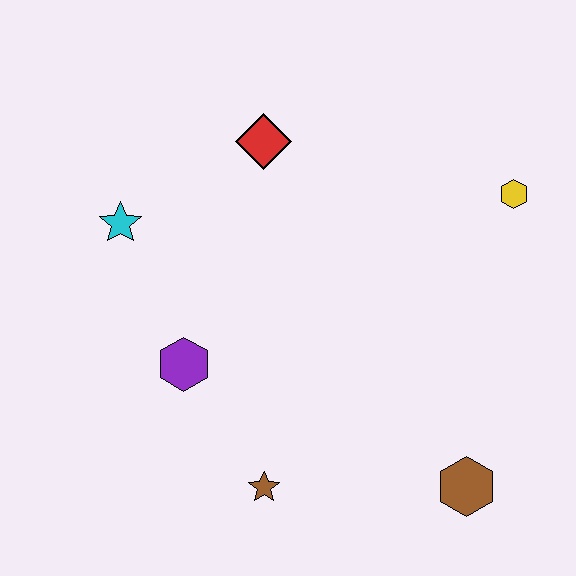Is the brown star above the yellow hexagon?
No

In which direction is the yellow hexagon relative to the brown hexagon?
The yellow hexagon is above the brown hexagon.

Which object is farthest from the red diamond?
The brown hexagon is farthest from the red diamond.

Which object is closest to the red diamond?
The cyan star is closest to the red diamond.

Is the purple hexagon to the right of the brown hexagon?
No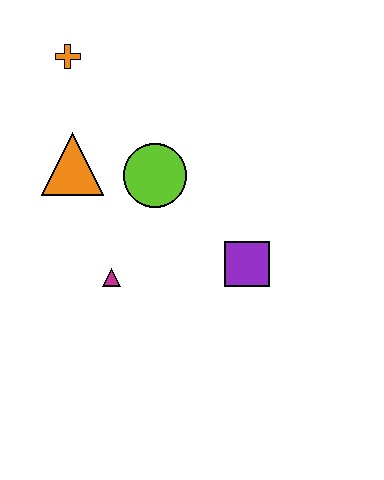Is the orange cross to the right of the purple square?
No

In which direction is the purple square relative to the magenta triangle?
The purple square is to the right of the magenta triangle.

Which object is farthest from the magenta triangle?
The orange cross is farthest from the magenta triangle.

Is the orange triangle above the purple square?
Yes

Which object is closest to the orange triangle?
The lime circle is closest to the orange triangle.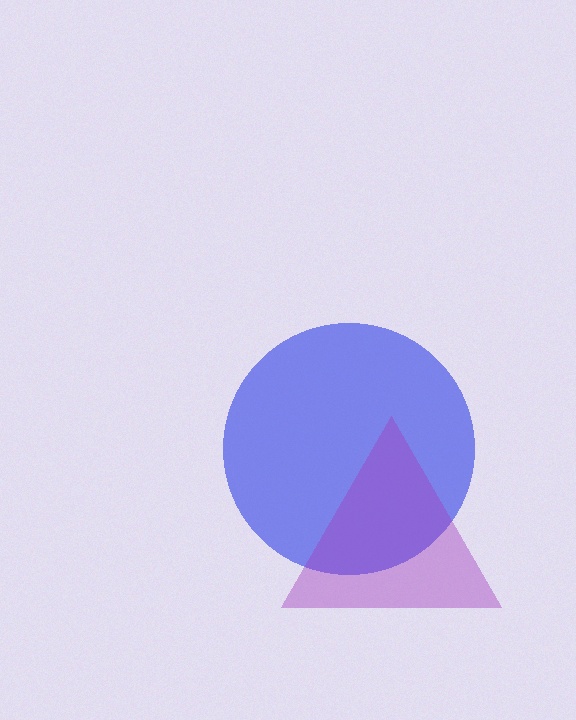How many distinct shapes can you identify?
There are 2 distinct shapes: a blue circle, a purple triangle.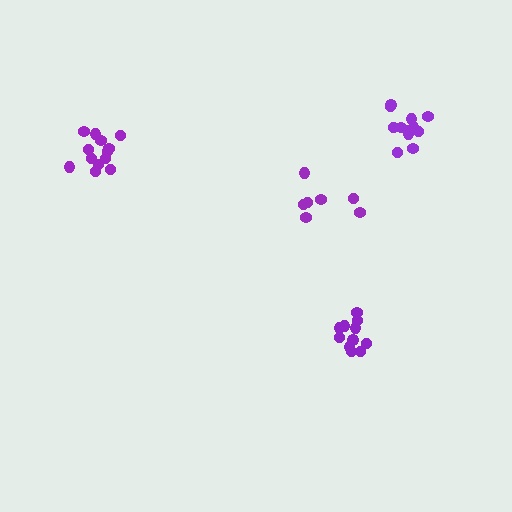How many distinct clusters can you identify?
There are 4 distinct clusters.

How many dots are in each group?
Group 1: 7 dots, Group 2: 11 dots, Group 3: 12 dots, Group 4: 13 dots (43 total).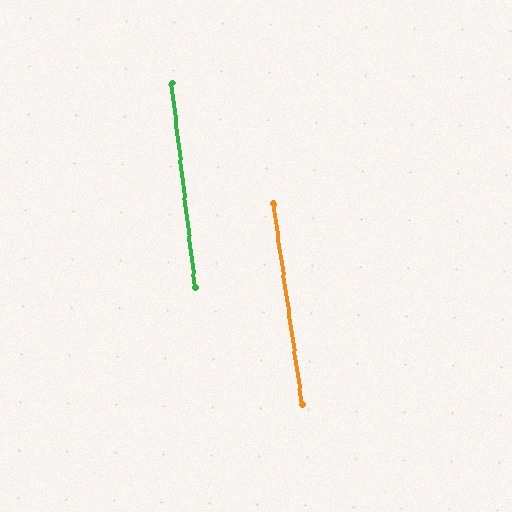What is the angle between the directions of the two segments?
Approximately 2 degrees.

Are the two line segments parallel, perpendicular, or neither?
Parallel — their directions differ by only 1.7°.